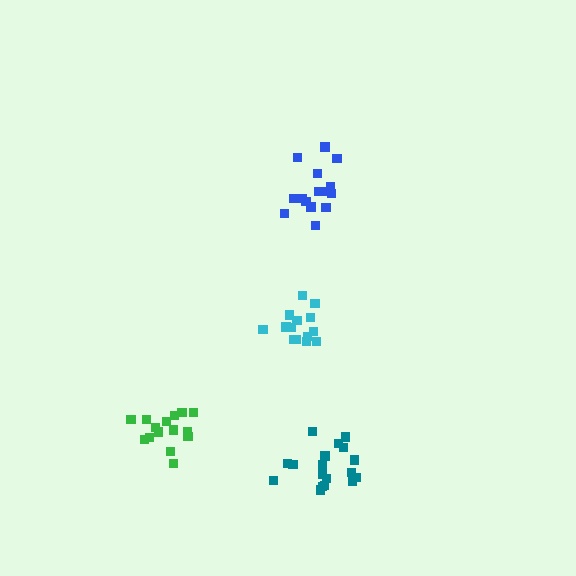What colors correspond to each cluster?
The clusters are colored: green, teal, cyan, blue.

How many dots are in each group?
Group 1: 15 dots, Group 2: 19 dots, Group 3: 14 dots, Group 4: 16 dots (64 total).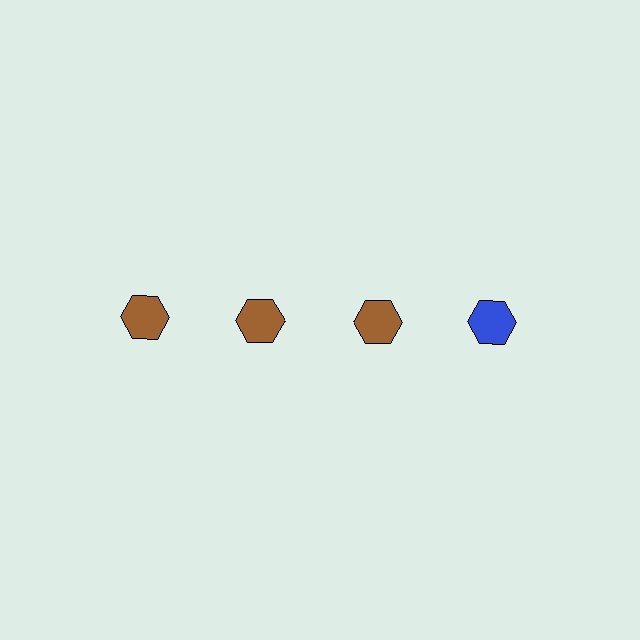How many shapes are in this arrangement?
There are 4 shapes arranged in a grid pattern.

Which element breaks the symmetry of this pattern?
The blue hexagon in the top row, second from right column breaks the symmetry. All other shapes are brown hexagons.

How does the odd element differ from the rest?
It has a different color: blue instead of brown.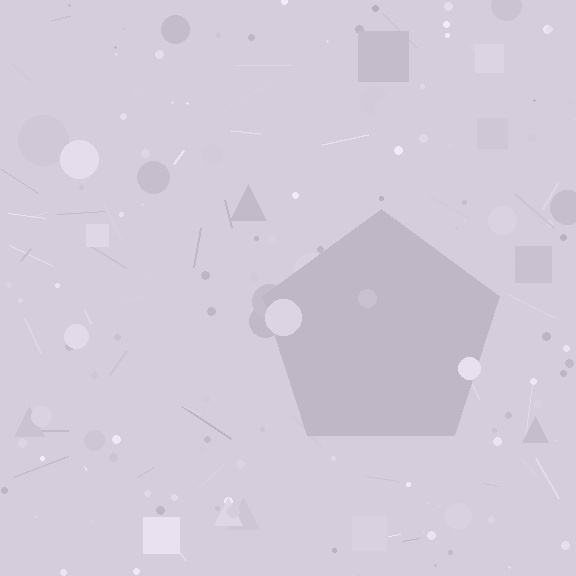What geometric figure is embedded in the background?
A pentagon is embedded in the background.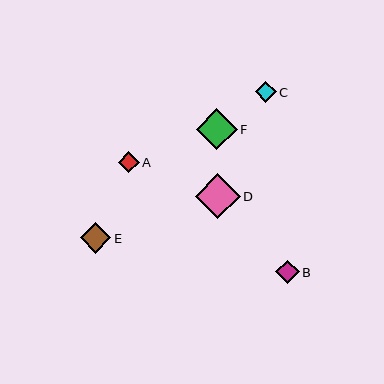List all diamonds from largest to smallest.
From largest to smallest: D, F, E, B, C, A.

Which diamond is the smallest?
Diamond A is the smallest with a size of approximately 21 pixels.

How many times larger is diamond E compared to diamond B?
Diamond E is approximately 1.3 times the size of diamond B.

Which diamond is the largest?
Diamond D is the largest with a size of approximately 44 pixels.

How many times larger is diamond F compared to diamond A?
Diamond F is approximately 2.0 times the size of diamond A.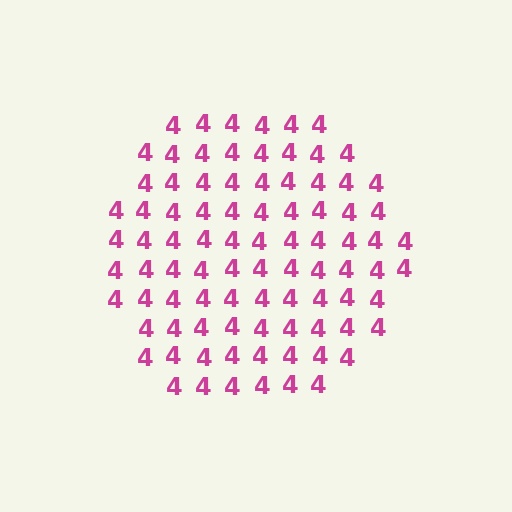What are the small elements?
The small elements are digit 4's.